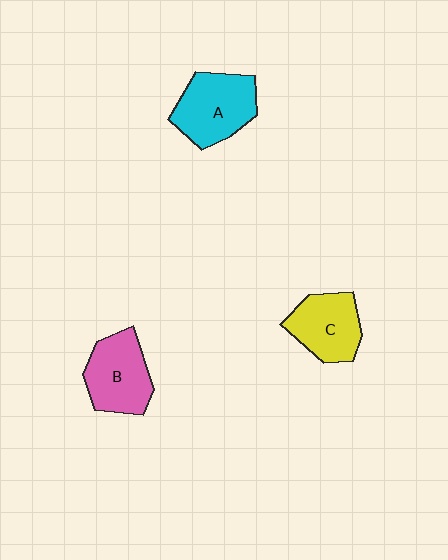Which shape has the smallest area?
Shape C (yellow).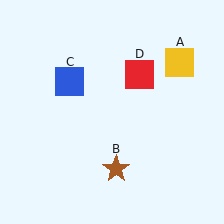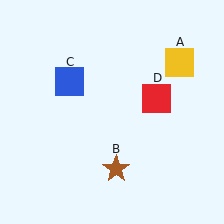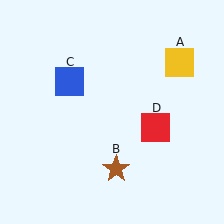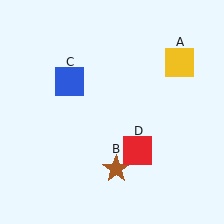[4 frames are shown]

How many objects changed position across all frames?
1 object changed position: red square (object D).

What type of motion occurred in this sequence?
The red square (object D) rotated clockwise around the center of the scene.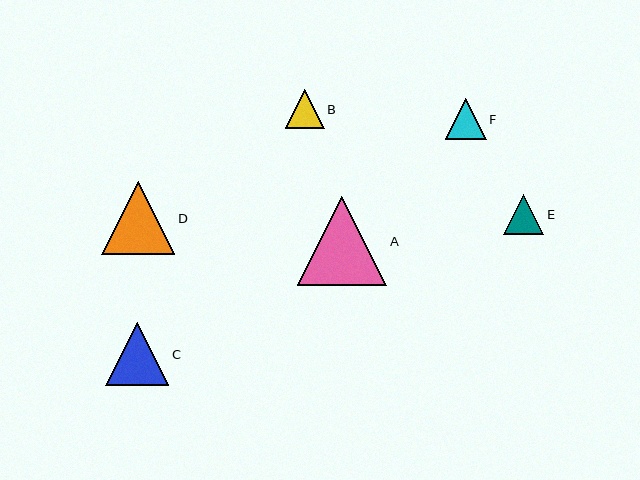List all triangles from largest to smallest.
From largest to smallest: A, D, C, F, E, B.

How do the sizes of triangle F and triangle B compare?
Triangle F and triangle B are approximately the same size.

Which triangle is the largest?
Triangle A is the largest with a size of approximately 89 pixels.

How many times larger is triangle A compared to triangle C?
Triangle A is approximately 1.4 times the size of triangle C.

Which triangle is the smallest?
Triangle B is the smallest with a size of approximately 39 pixels.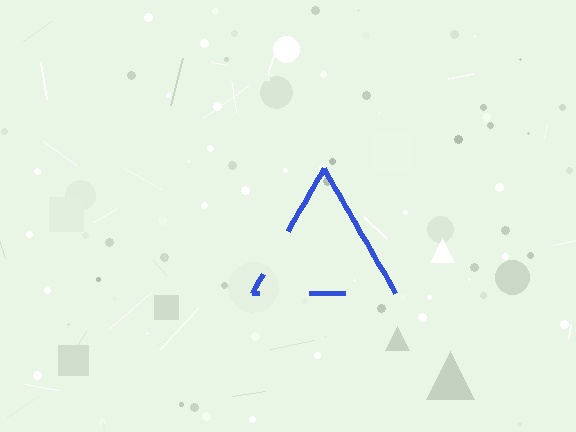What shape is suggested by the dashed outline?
The dashed outline suggests a triangle.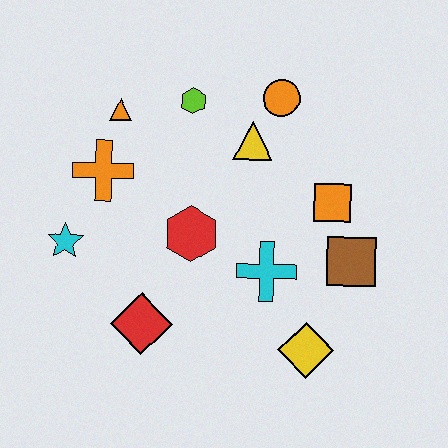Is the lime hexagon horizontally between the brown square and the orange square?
No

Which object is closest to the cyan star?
The orange cross is closest to the cyan star.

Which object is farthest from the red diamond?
The orange circle is farthest from the red diamond.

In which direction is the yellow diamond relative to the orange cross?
The yellow diamond is to the right of the orange cross.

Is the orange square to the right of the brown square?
No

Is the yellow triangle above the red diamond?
Yes